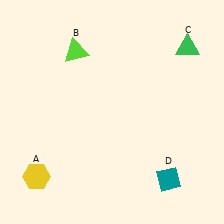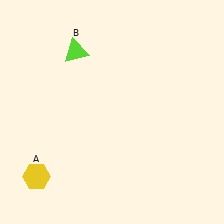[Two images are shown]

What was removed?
The teal diamond (D), the green triangle (C) were removed in Image 2.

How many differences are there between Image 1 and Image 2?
There are 2 differences between the two images.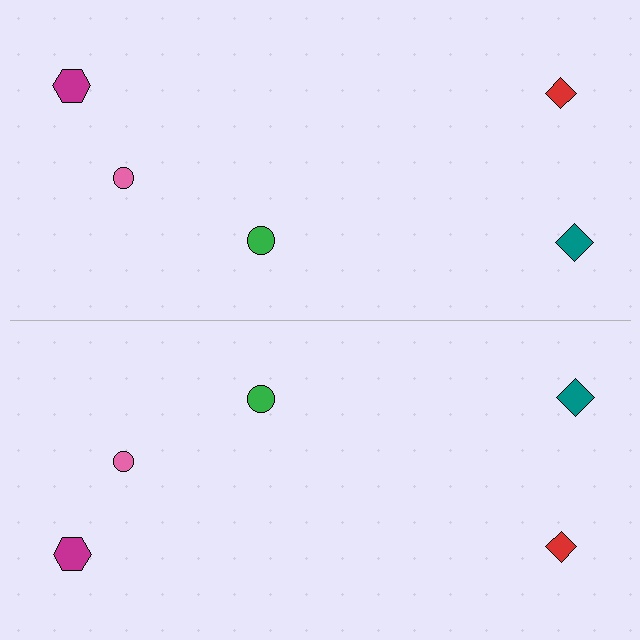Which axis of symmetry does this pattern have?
The pattern has a horizontal axis of symmetry running through the center of the image.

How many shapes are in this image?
There are 10 shapes in this image.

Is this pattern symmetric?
Yes, this pattern has bilateral (reflection) symmetry.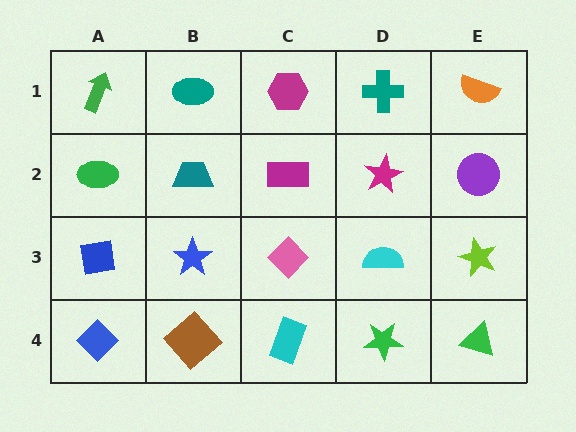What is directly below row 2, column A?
A blue square.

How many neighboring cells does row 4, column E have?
2.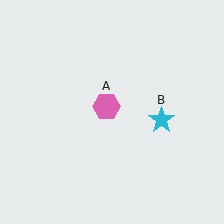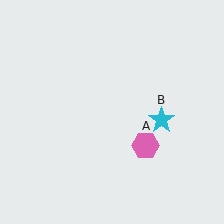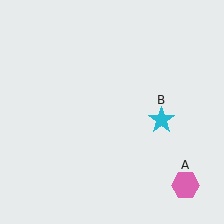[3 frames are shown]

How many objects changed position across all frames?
1 object changed position: pink hexagon (object A).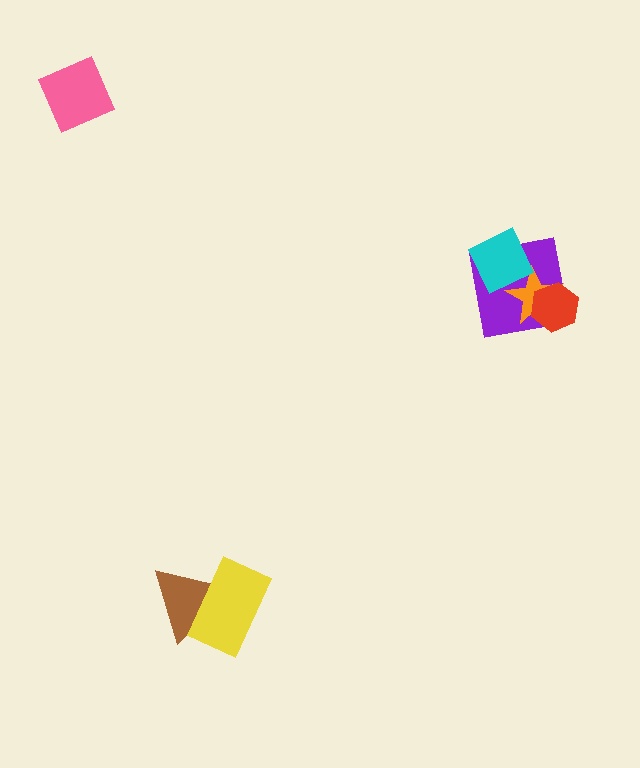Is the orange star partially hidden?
Yes, it is partially covered by another shape.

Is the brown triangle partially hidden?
Yes, it is partially covered by another shape.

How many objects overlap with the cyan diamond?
2 objects overlap with the cyan diamond.